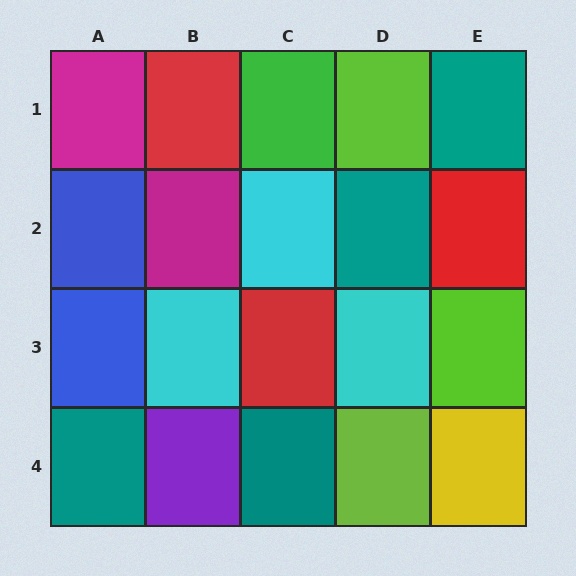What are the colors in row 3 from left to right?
Blue, cyan, red, cyan, lime.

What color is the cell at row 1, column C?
Green.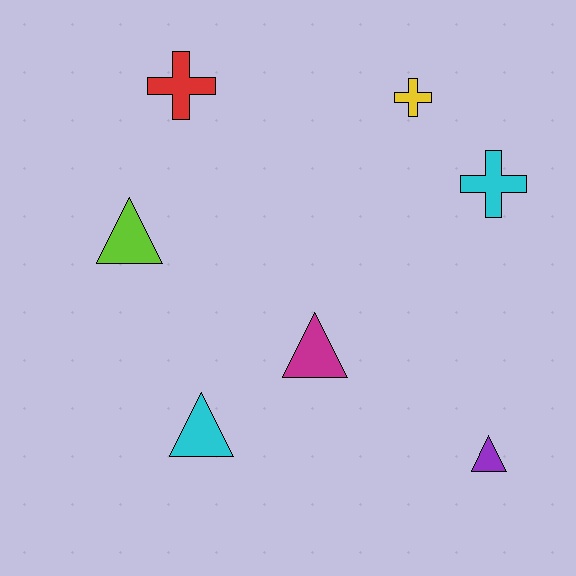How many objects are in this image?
There are 7 objects.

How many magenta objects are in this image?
There is 1 magenta object.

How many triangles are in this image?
There are 4 triangles.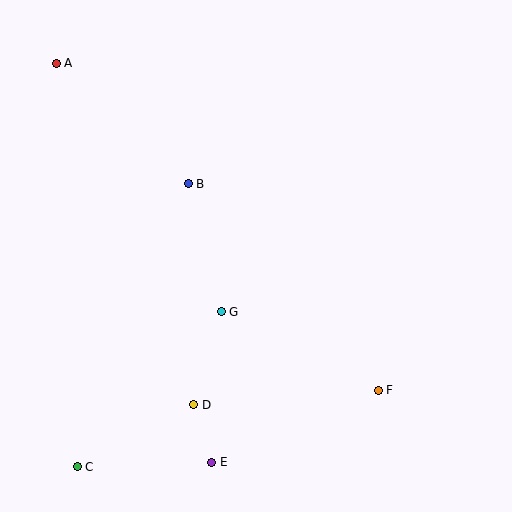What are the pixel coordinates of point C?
Point C is at (77, 467).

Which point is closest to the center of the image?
Point G at (221, 312) is closest to the center.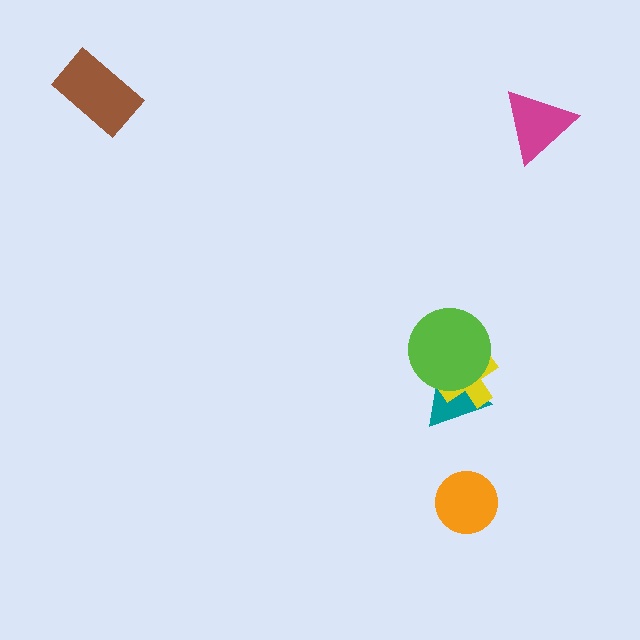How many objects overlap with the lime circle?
2 objects overlap with the lime circle.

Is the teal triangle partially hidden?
Yes, it is partially covered by another shape.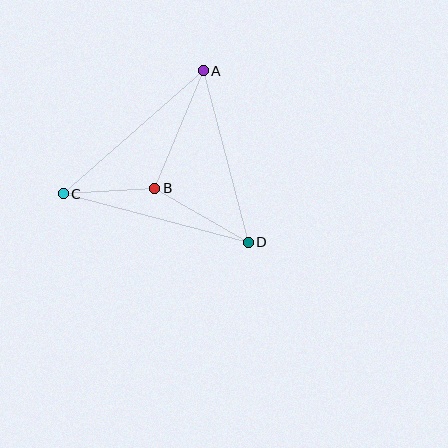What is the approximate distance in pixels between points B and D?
The distance between B and D is approximately 108 pixels.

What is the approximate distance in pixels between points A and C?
The distance between A and C is approximately 186 pixels.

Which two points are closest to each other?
Points B and C are closest to each other.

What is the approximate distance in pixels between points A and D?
The distance between A and D is approximately 177 pixels.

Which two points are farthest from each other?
Points C and D are farthest from each other.